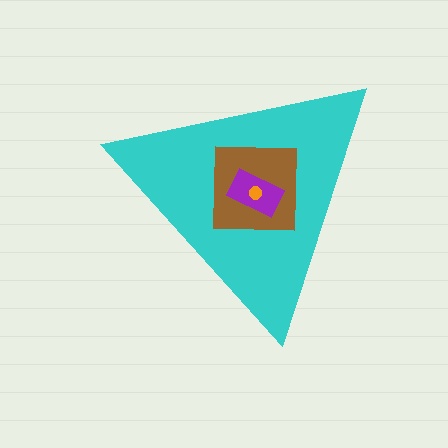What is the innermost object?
The orange circle.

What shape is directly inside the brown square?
The purple rectangle.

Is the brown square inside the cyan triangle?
Yes.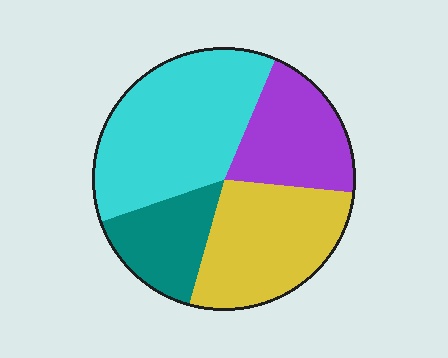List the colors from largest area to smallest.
From largest to smallest: cyan, yellow, purple, teal.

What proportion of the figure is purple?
Purple covers around 20% of the figure.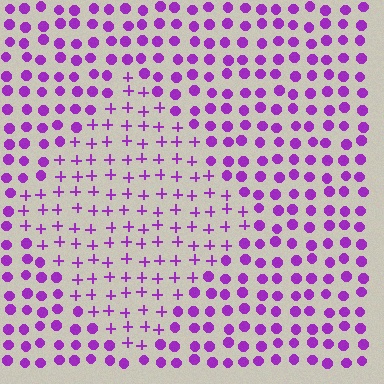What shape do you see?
I see a diamond.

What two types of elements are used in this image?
The image uses plus signs inside the diamond region and circles outside it.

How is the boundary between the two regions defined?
The boundary is defined by a change in element shape: plus signs inside vs. circles outside. All elements share the same color and spacing.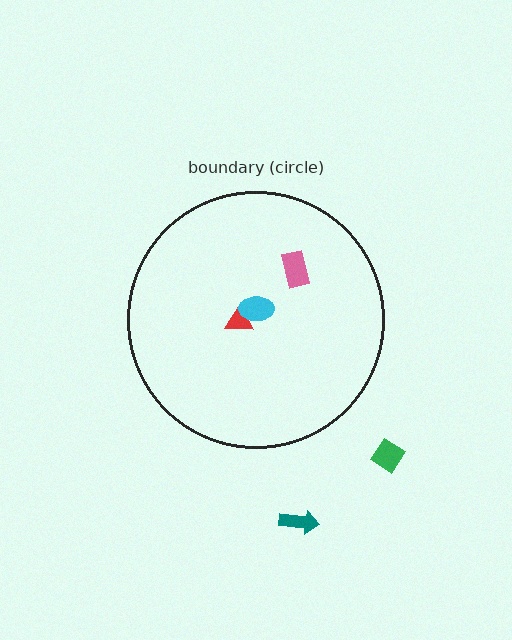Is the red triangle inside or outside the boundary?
Inside.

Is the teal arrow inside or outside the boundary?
Outside.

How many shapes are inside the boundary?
3 inside, 2 outside.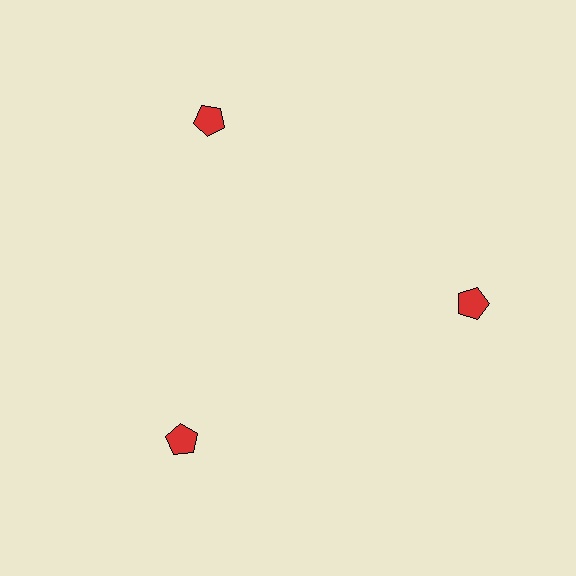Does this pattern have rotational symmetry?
Yes, this pattern has 3-fold rotational symmetry. It looks the same after rotating 120 degrees around the center.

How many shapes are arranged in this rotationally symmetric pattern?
There are 3 shapes, arranged in 3 groups of 1.